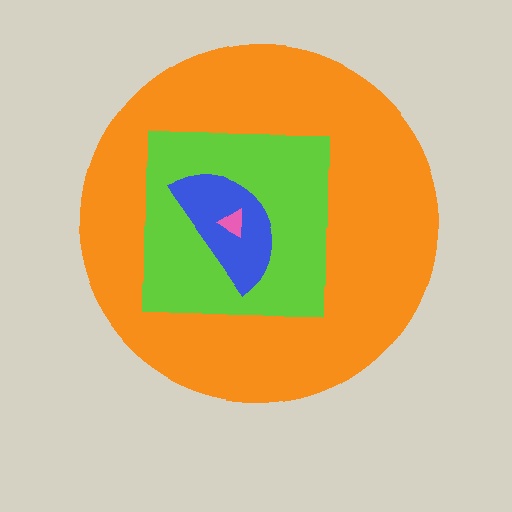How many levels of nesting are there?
4.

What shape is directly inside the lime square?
The blue semicircle.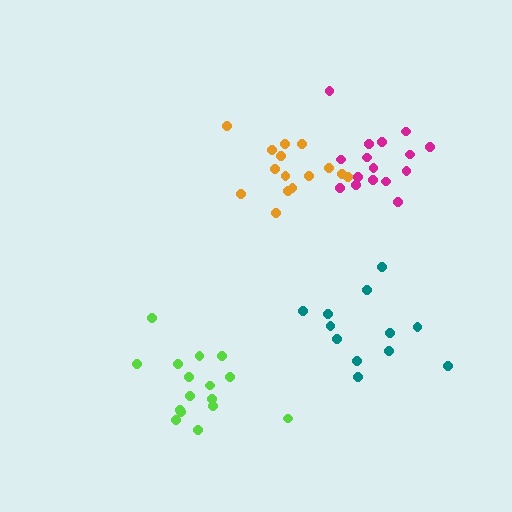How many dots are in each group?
Group 1: 12 dots, Group 2: 16 dots, Group 3: 16 dots, Group 4: 15 dots (59 total).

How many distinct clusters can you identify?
There are 4 distinct clusters.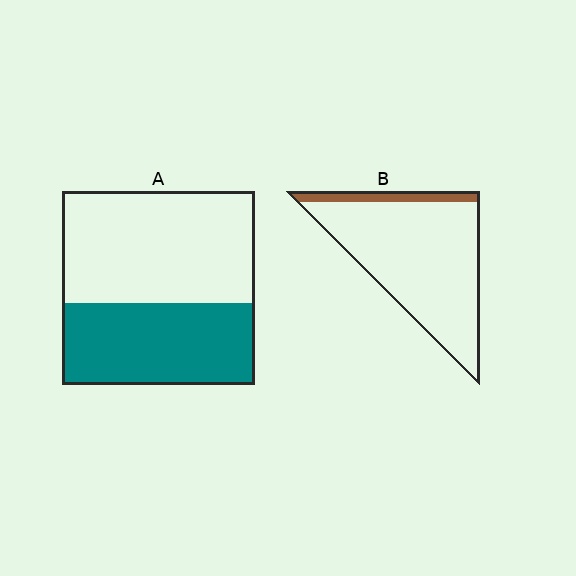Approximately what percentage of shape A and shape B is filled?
A is approximately 40% and B is approximately 10%.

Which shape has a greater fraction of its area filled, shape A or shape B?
Shape A.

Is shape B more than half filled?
No.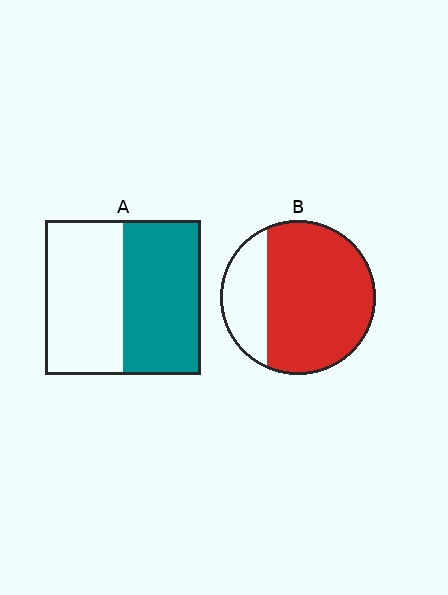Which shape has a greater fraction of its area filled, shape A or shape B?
Shape B.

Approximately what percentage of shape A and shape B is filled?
A is approximately 50% and B is approximately 75%.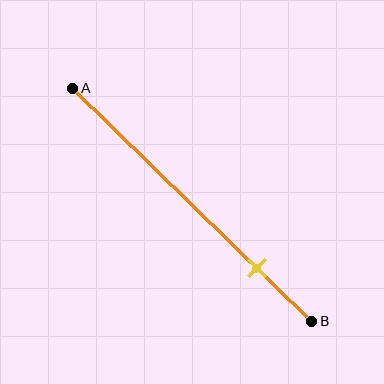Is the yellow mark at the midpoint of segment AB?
No, the mark is at about 75% from A, not at the 50% midpoint.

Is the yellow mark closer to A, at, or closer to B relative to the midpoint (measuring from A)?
The yellow mark is closer to point B than the midpoint of segment AB.